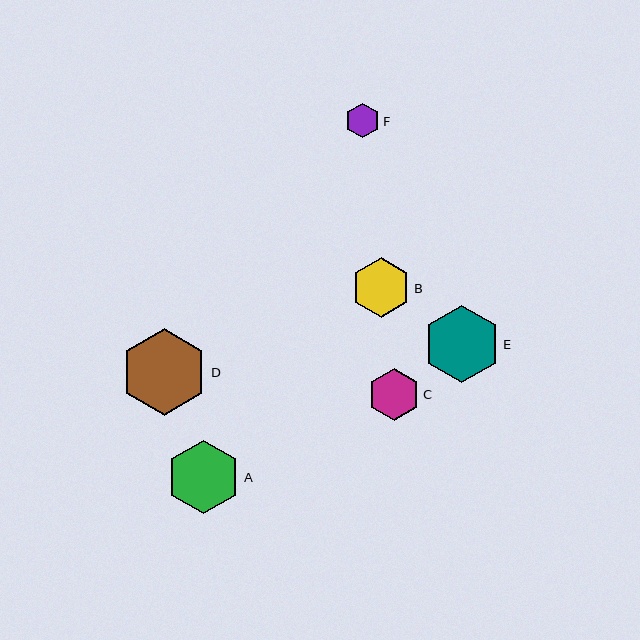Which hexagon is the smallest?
Hexagon F is the smallest with a size of approximately 35 pixels.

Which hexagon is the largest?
Hexagon D is the largest with a size of approximately 87 pixels.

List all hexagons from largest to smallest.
From largest to smallest: D, E, A, B, C, F.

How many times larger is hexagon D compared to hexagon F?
Hexagon D is approximately 2.5 times the size of hexagon F.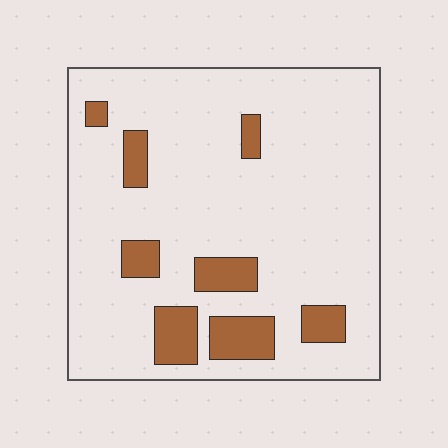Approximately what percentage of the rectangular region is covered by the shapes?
Approximately 15%.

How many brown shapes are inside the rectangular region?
8.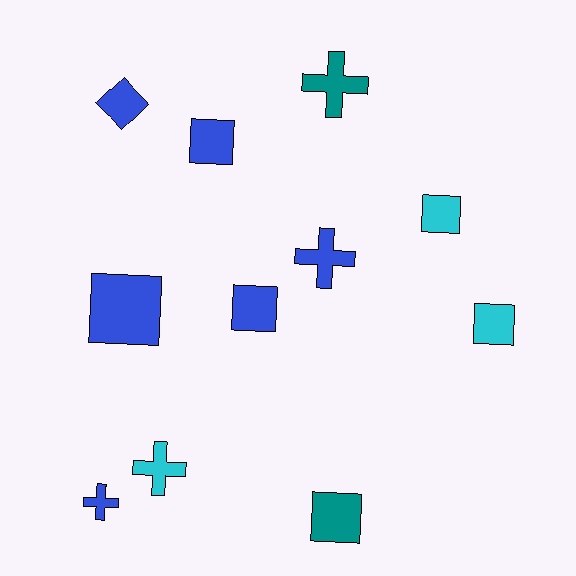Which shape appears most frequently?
Square, with 6 objects.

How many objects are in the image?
There are 11 objects.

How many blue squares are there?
There are 3 blue squares.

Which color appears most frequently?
Blue, with 6 objects.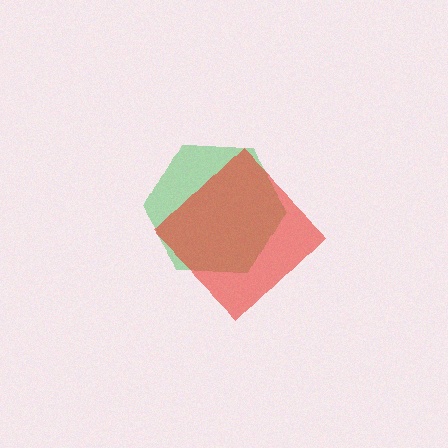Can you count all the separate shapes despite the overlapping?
Yes, there are 2 separate shapes.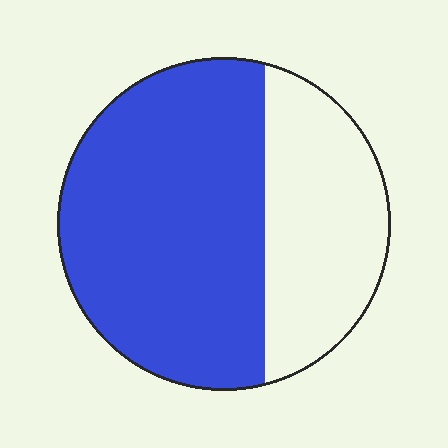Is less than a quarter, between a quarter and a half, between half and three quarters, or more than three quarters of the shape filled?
Between half and three quarters.